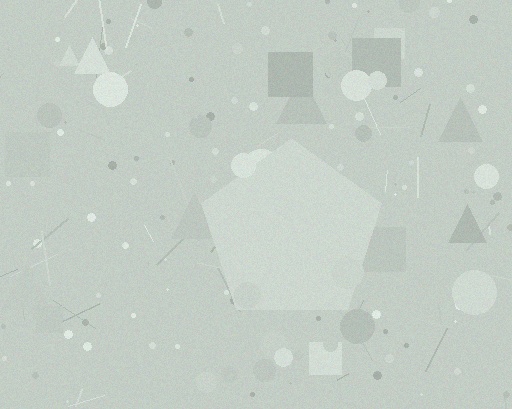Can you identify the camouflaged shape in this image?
The camouflaged shape is a pentagon.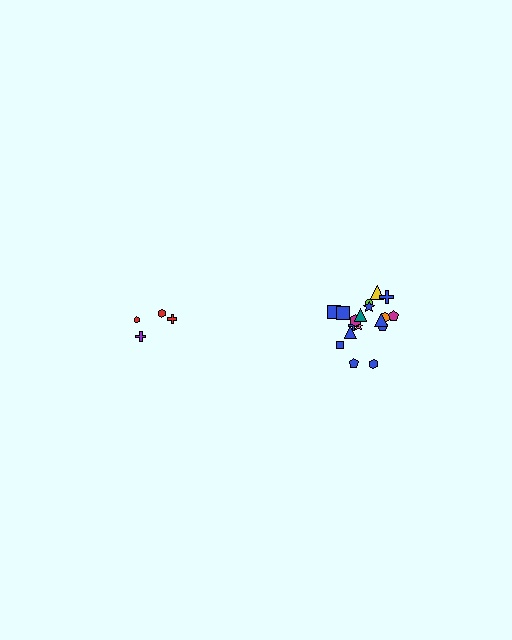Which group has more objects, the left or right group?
The right group.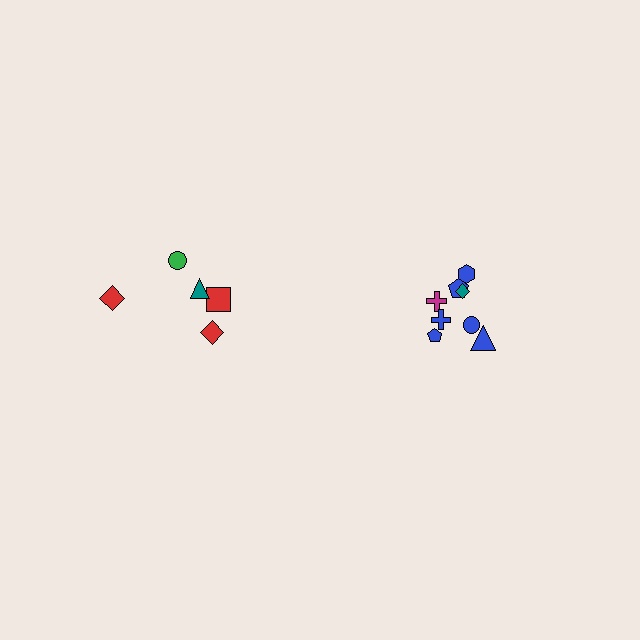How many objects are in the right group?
There are 8 objects.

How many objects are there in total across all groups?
There are 13 objects.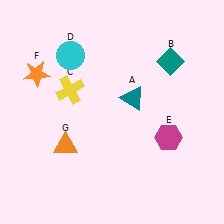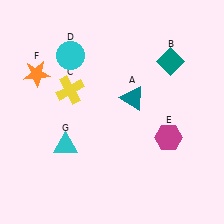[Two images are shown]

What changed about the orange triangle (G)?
In Image 1, G is orange. In Image 2, it changed to cyan.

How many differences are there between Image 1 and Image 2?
There is 1 difference between the two images.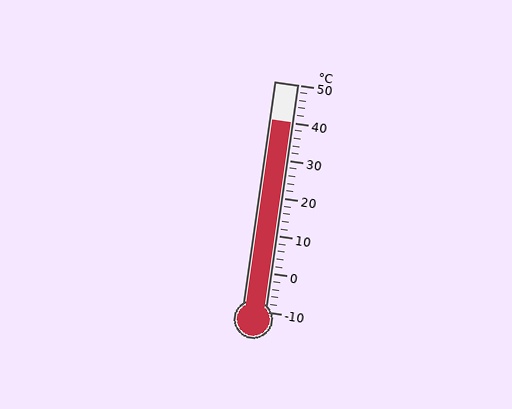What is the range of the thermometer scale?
The thermometer scale ranges from -10°C to 50°C.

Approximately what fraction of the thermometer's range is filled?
The thermometer is filled to approximately 85% of its range.